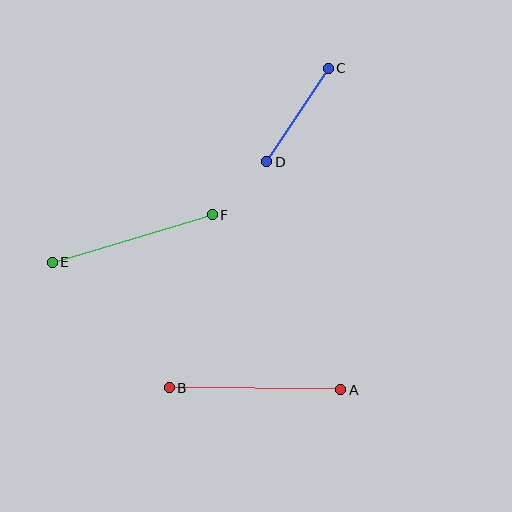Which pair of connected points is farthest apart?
Points A and B are farthest apart.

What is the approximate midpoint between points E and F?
The midpoint is at approximately (132, 238) pixels.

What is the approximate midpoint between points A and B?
The midpoint is at approximately (255, 389) pixels.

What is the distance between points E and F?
The distance is approximately 167 pixels.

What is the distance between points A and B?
The distance is approximately 172 pixels.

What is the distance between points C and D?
The distance is approximately 112 pixels.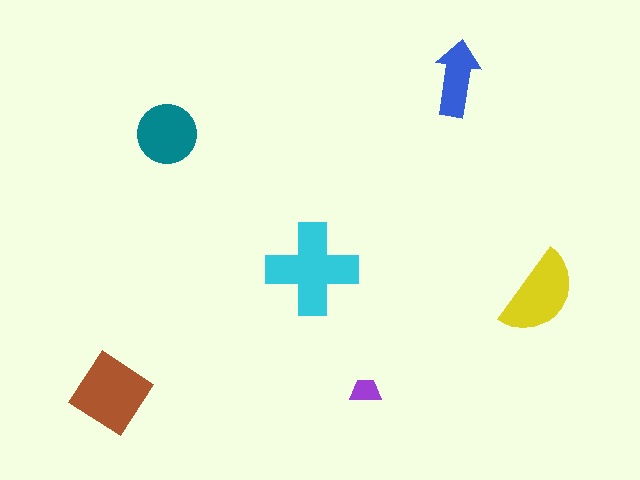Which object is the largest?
The cyan cross.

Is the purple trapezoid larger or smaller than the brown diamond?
Smaller.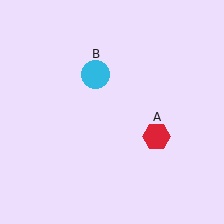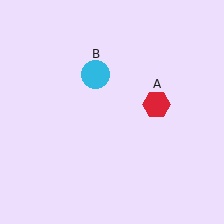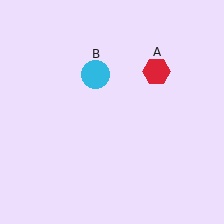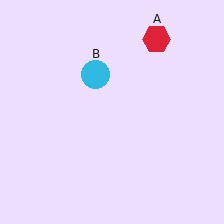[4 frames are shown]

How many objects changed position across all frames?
1 object changed position: red hexagon (object A).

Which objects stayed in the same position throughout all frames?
Cyan circle (object B) remained stationary.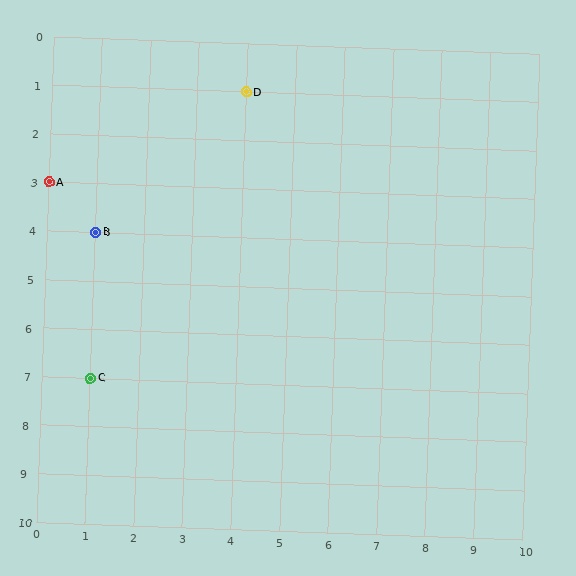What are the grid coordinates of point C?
Point C is at grid coordinates (1, 7).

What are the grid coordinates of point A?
Point A is at grid coordinates (0, 3).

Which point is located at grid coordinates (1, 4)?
Point B is at (1, 4).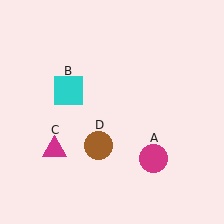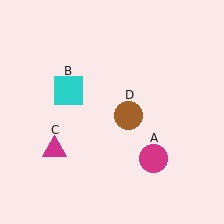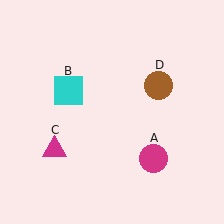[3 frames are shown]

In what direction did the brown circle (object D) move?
The brown circle (object D) moved up and to the right.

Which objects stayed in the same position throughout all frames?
Magenta circle (object A) and cyan square (object B) and magenta triangle (object C) remained stationary.